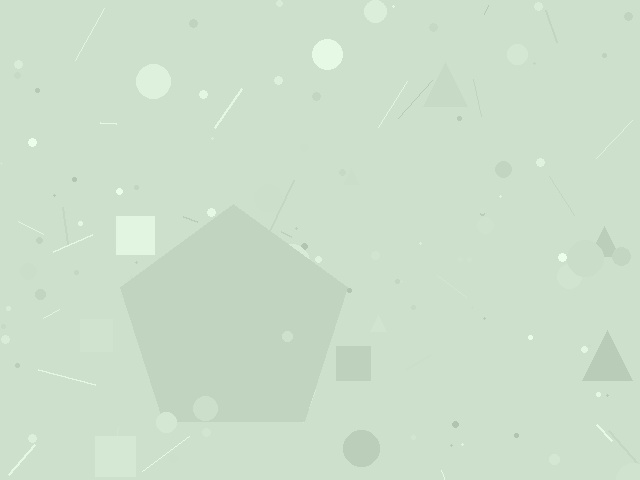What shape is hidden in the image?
A pentagon is hidden in the image.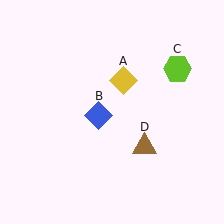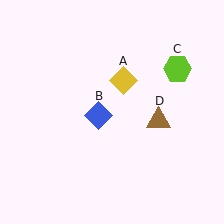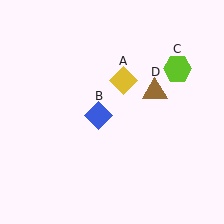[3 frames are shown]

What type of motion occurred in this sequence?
The brown triangle (object D) rotated counterclockwise around the center of the scene.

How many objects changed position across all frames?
1 object changed position: brown triangle (object D).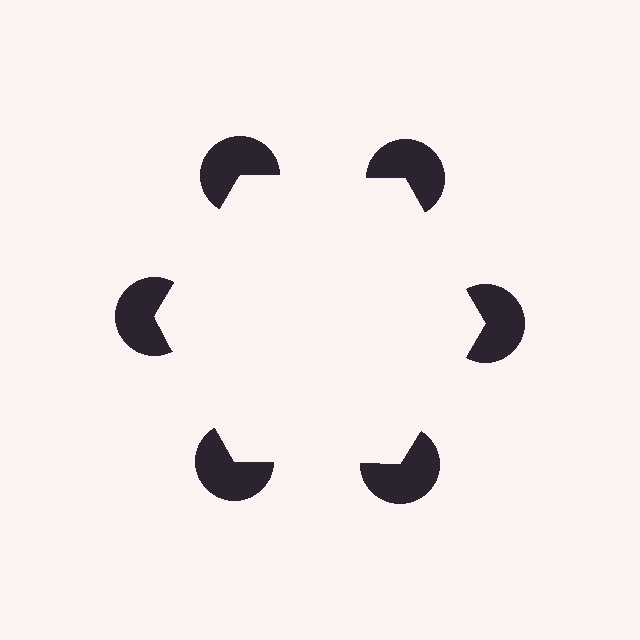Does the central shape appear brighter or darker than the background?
It typically appears slightly brighter than the background, even though no actual brightness change is drawn.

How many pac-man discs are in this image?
There are 6 — one at each vertex of the illusory hexagon.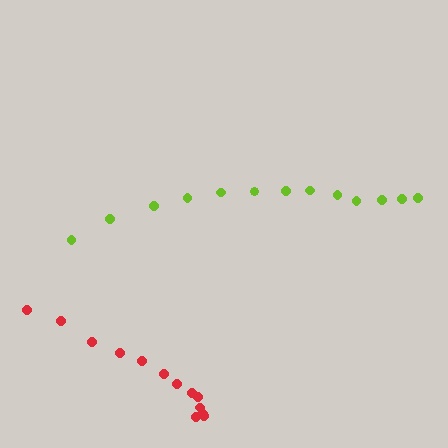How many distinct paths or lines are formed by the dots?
There are 2 distinct paths.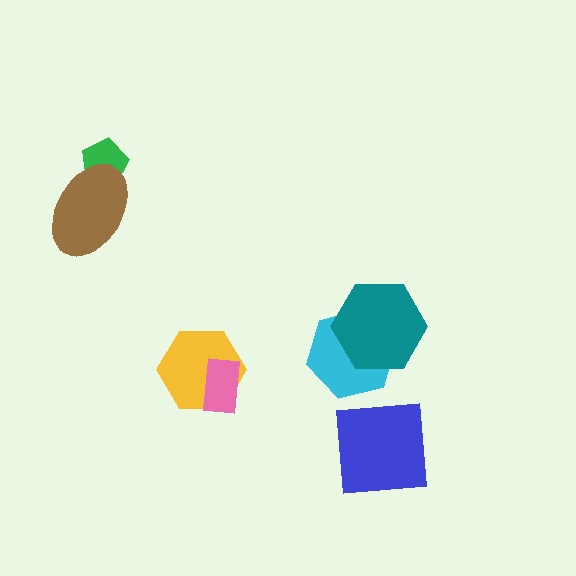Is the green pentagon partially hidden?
Yes, it is partially covered by another shape.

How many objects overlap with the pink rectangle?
1 object overlaps with the pink rectangle.